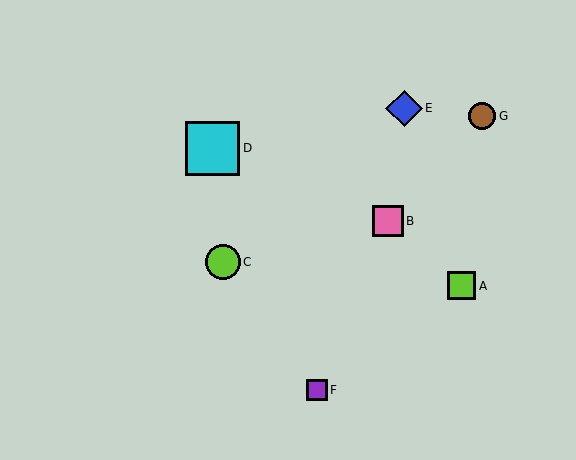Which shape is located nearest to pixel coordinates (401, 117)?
The blue diamond (labeled E) at (404, 108) is nearest to that location.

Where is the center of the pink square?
The center of the pink square is at (388, 221).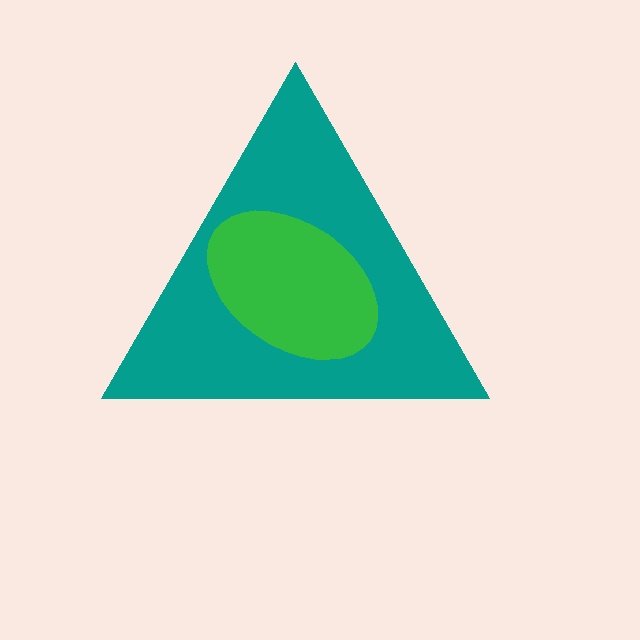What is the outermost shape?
The teal triangle.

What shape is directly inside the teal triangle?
The green ellipse.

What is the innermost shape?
The green ellipse.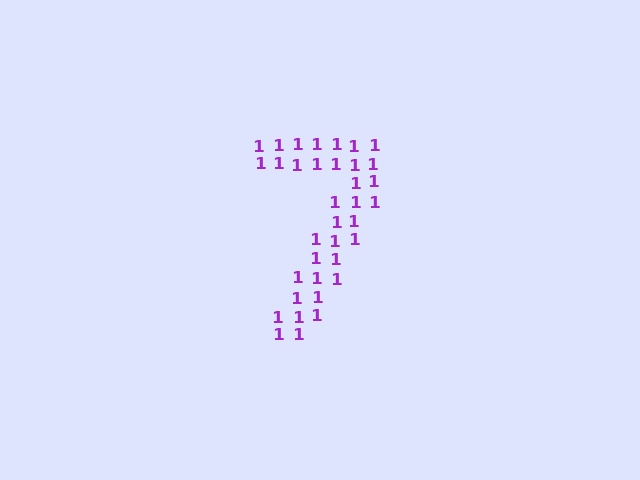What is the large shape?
The large shape is the digit 7.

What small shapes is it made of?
It is made of small digit 1's.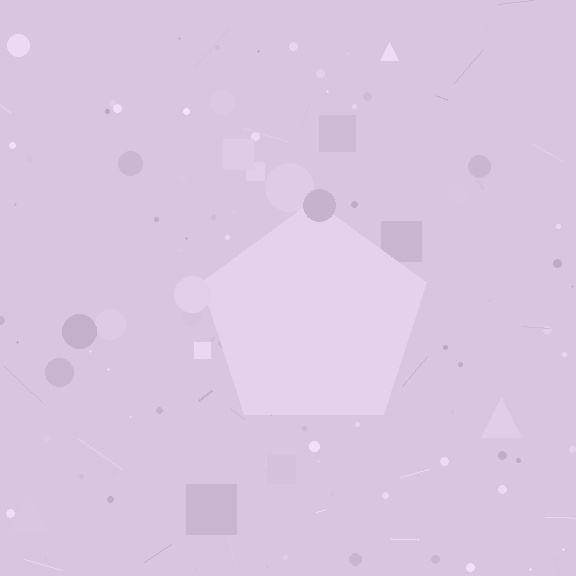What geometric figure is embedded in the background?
A pentagon is embedded in the background.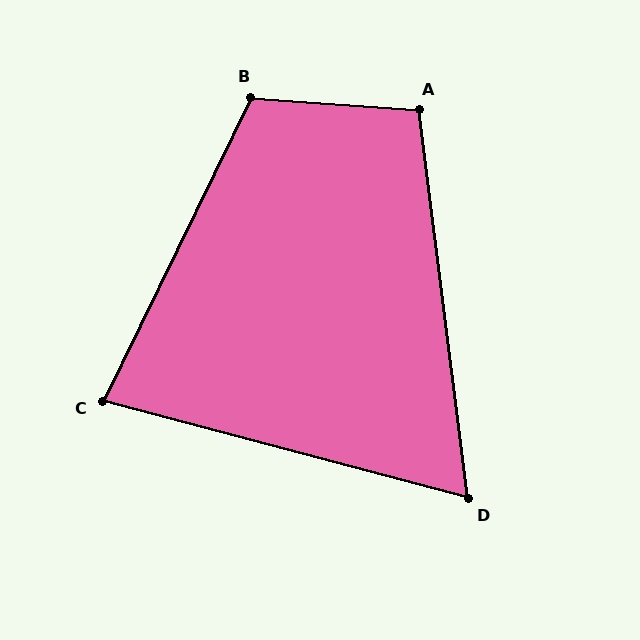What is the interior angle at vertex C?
Approximately 79 degrees (acute).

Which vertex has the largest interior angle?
B, at approximately 112 degrees.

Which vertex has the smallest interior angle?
D, at approximately 68 degrees.